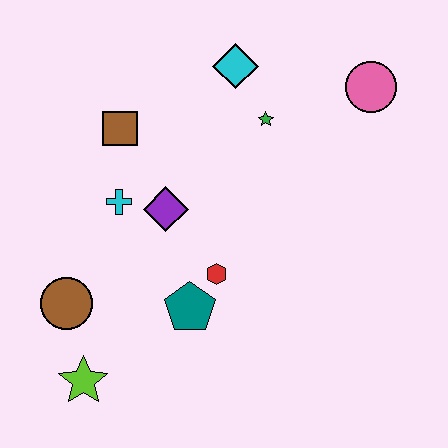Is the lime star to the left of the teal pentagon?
Yes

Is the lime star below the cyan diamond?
Yes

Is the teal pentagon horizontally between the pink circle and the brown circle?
Yes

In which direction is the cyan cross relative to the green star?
The cyan cross is to the left of the green star.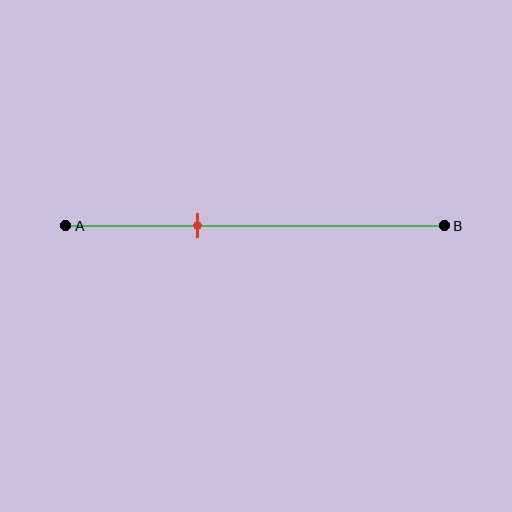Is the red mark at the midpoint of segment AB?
No, the mark is at about 35% from A, not at the 50% midpoint.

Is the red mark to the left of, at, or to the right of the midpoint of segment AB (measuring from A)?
The red mark is to the left of the midpoint of segment AB.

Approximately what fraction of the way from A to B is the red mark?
The red mark is approximately 35% of the way from A to B.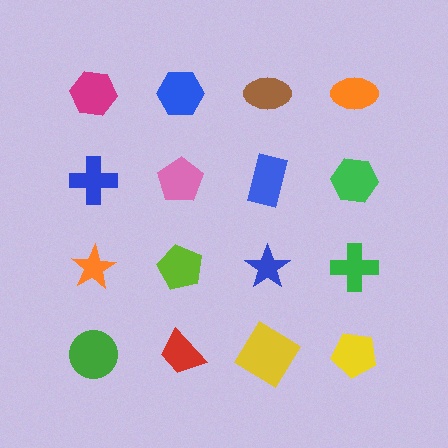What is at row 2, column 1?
A blue cross.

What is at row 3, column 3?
A blue star.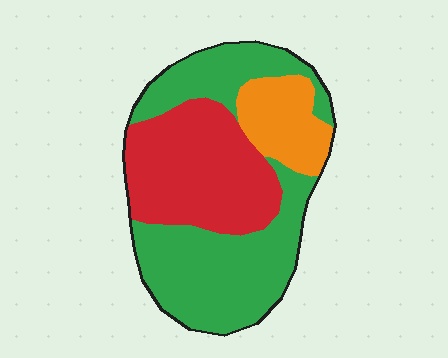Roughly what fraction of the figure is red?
Red takes up about one third (1/3) of the figure.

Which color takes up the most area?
Green, at roughly 50%.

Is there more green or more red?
Green.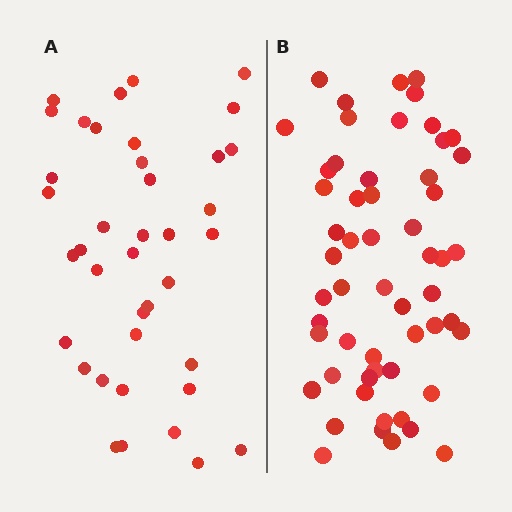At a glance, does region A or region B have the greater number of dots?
Region B (the right region) has more dots.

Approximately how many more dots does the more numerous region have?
Region B has approximately 15 more dots than region A.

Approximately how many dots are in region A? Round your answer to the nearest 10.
About 40 dots. (The exact count is 39, which rounds to 40.)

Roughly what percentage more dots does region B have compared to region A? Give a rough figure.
About 45% more.